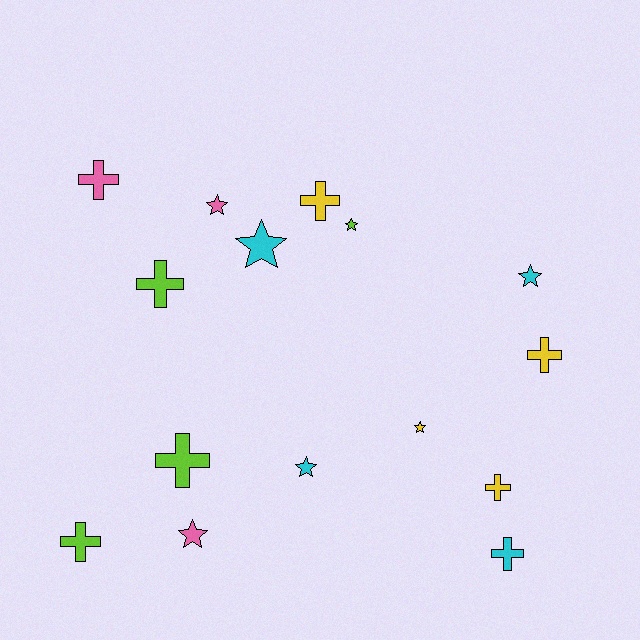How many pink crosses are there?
There is 1 pink cross.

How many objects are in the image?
There are 15 objects.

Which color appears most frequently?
Lime, with 4 objects.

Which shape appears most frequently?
Cross, with 8 objects.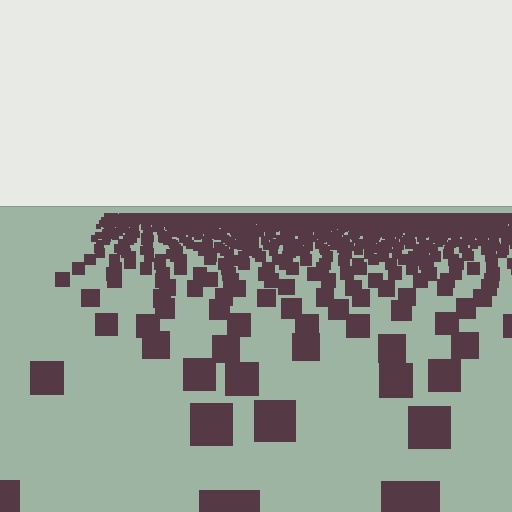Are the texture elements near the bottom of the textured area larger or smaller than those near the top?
Larger. Near the bottom, elements are closer to the viewer and appear at a bigger on-screen size.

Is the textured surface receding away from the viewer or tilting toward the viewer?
The surface is receding away from the viewer. Texture elements get smaller and denser toward the top.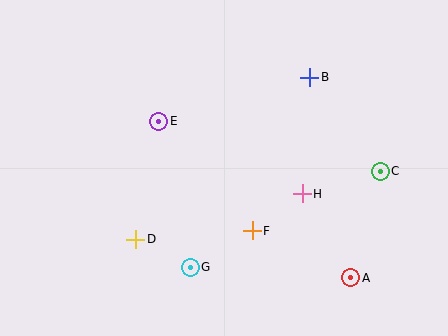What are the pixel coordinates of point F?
Point F is at (252, 231).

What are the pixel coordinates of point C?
Point C is at (380, 171).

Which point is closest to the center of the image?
Point F at (252, 231) is closest to the center.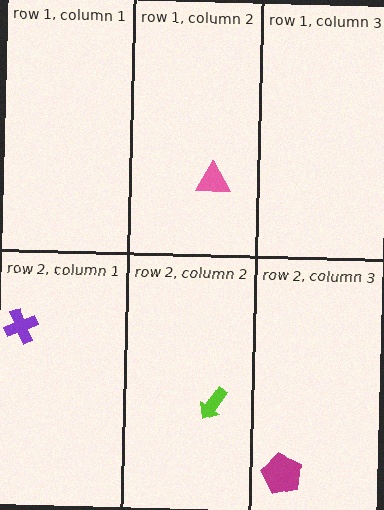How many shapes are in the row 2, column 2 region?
1.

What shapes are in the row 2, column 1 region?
The purple cross.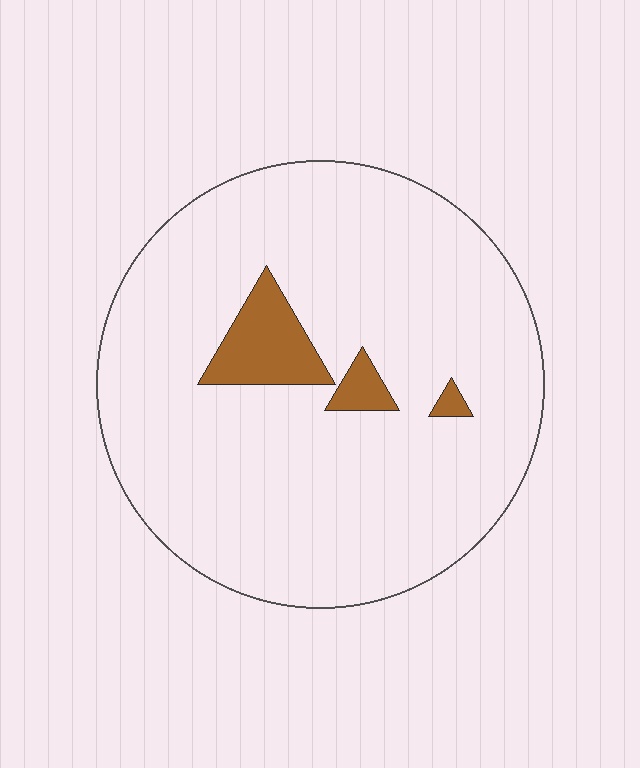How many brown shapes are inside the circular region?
3.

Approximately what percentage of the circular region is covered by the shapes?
Approximately 5%.